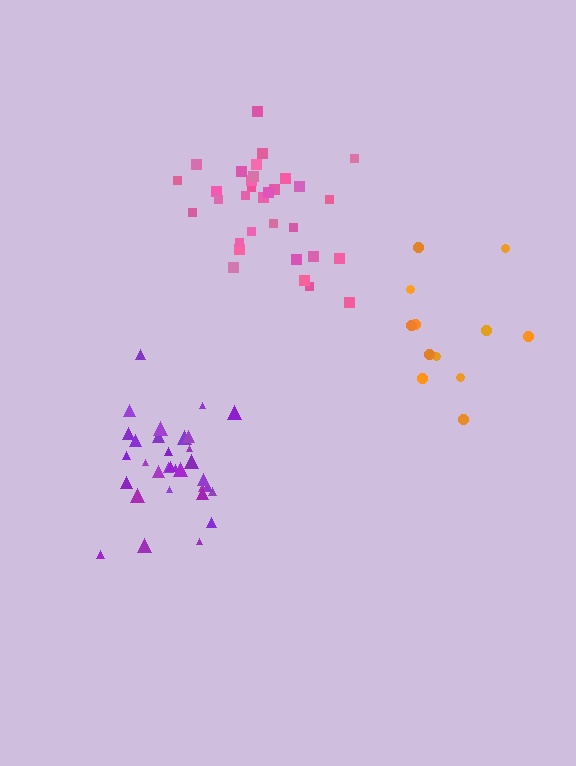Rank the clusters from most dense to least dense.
purple, pink, orange.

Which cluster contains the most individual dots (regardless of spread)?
Pink (32).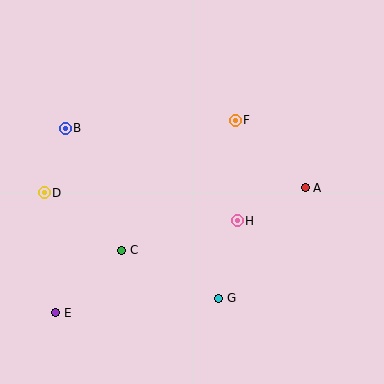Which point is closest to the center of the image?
Point H at (237, 221) is closest to the center.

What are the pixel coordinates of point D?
Point D is at (44, 193).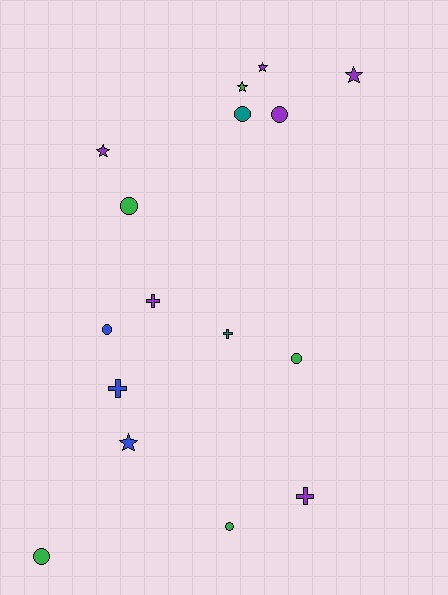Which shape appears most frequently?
Circle, with 7 objects.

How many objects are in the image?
There are 16 objects.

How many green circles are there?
There are 4 green circles.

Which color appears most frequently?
Purple, with 6 objects.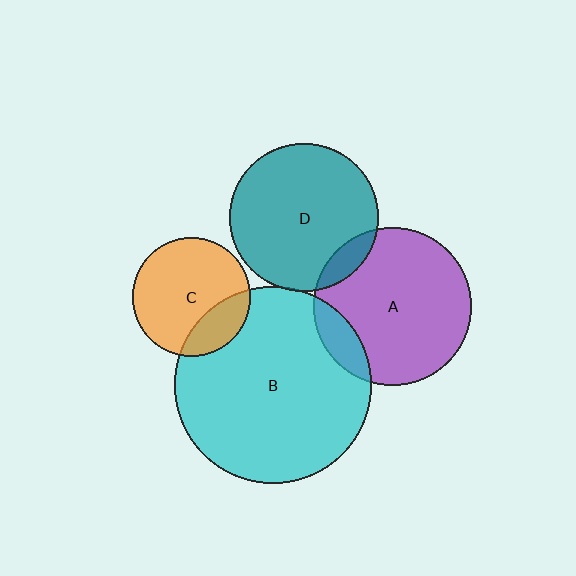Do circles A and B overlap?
Yes.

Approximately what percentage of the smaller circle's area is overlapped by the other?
Approximately 15%.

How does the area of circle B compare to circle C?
Approximately 2.8 times.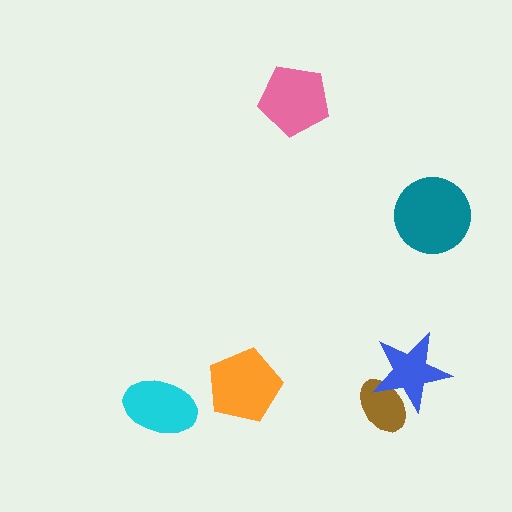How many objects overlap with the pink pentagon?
0 objects overlap with the pink pentagon.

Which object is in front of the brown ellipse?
The blue star is in front of the brown ellipse.